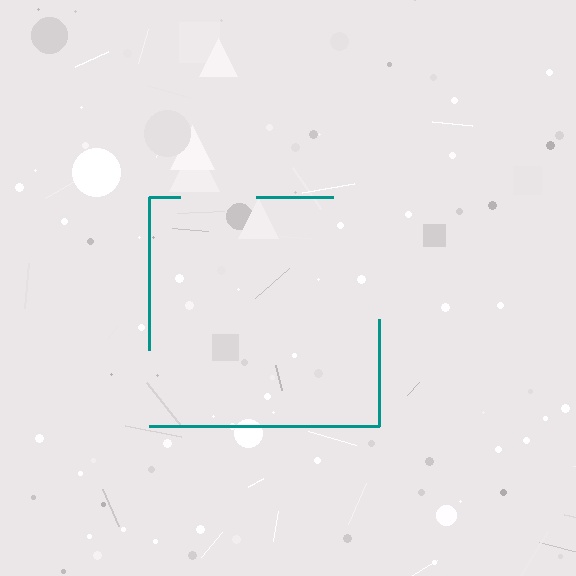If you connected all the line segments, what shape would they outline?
They would outline a square.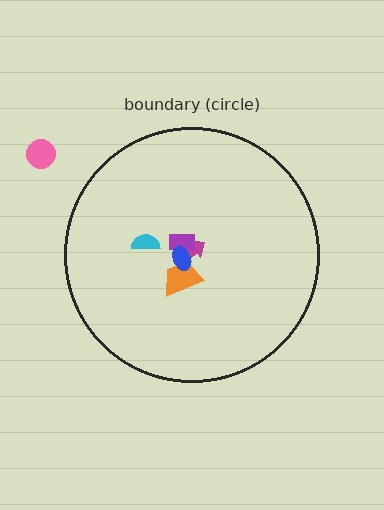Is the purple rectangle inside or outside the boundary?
Inside.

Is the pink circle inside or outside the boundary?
Outside.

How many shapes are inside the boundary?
5 inside, 1 outside.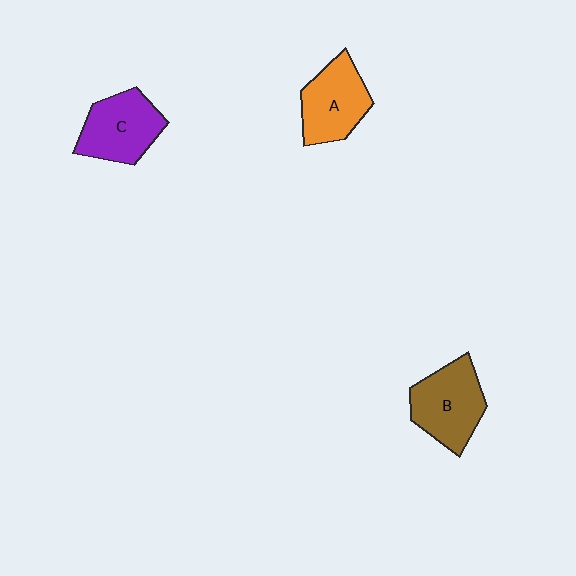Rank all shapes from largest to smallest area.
From largest to smallest: B (brown), C (purple), A (orange).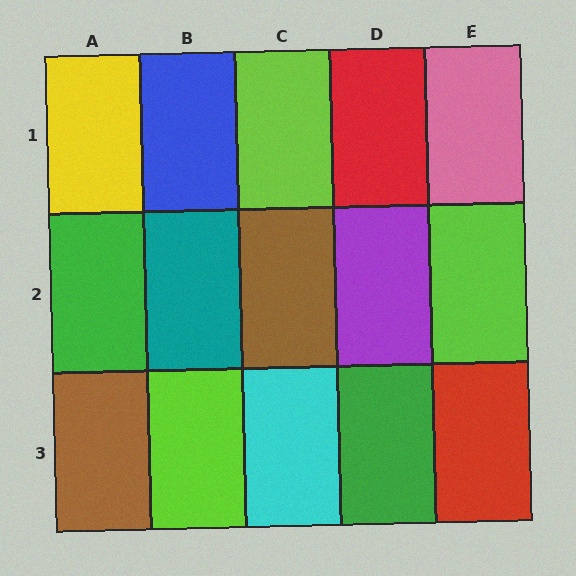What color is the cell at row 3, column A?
Brown.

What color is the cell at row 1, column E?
Pink.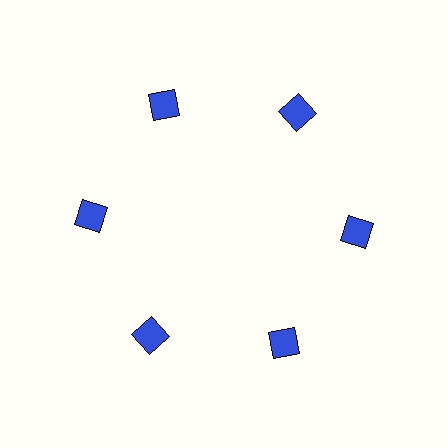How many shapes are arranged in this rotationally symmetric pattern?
There are 6 shapes, arranged in 6 groups of 1.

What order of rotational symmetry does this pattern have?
This pattern has 6-fold rotational symmetry.